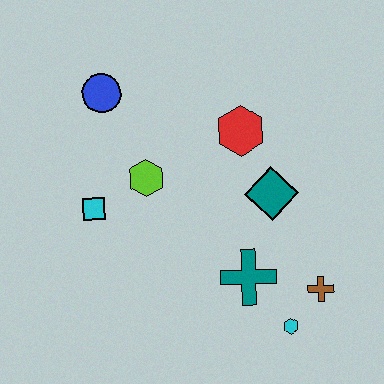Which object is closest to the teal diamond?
The red hexagon is closest to the teal diamond.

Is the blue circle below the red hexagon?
No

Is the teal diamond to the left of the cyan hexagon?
Yes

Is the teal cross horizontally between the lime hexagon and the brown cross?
Yes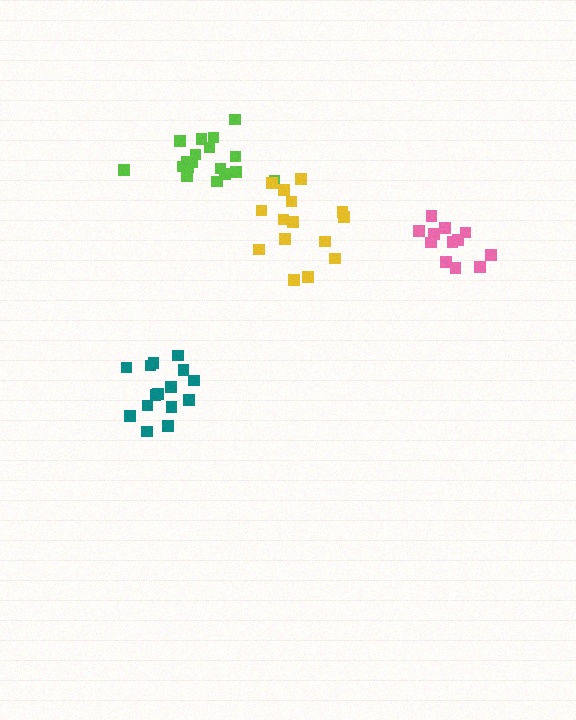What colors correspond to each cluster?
The clusters are colored: pink, teal, lime, yellow.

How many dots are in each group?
Group 1: 12 dots, Group 2: 15 dots, Group 3: 18 dots, Group 4: 15 dots (60 total).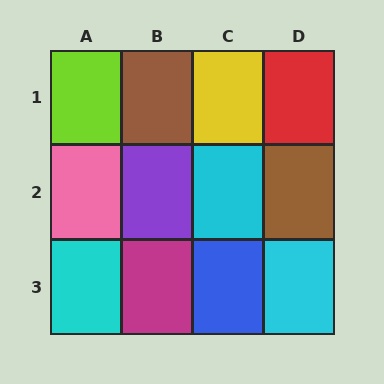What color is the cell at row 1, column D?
Red.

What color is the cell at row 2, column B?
Purple.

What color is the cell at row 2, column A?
Pink.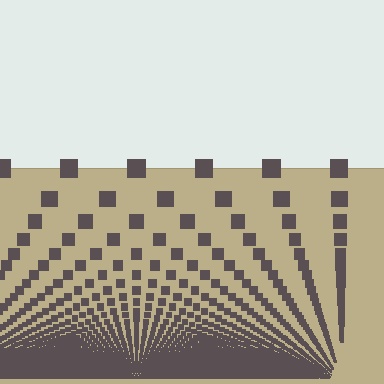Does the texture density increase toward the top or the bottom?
Density increases toward the bottom.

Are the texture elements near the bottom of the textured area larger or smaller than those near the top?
Smaller. The gradient is inverted — elements near the bottom are smaller and denser.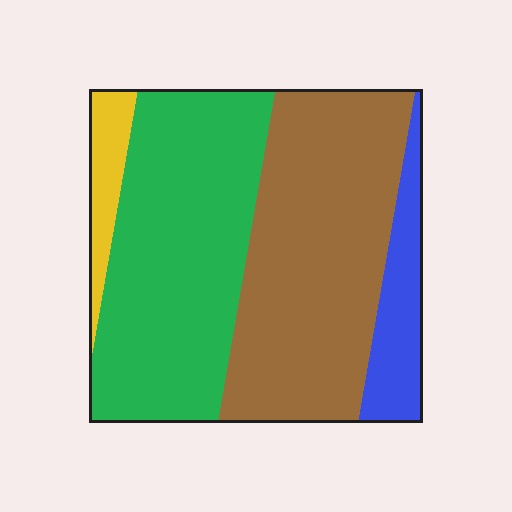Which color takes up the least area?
Yellow, at roughly 5%.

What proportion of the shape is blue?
Blue covers around 10% of the shape.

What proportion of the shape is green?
Green takes up about two fifths (2/5) of the shape.